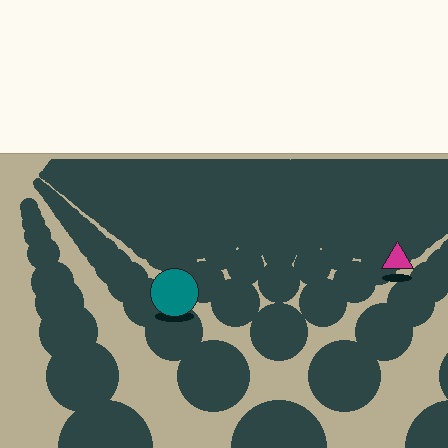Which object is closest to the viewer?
The teal circle is closest. The texture marks near it are larger and more spread out.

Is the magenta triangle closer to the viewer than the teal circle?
No. The teal circle is closer — you can tell from the texture gradient: the ground texture is coarser near it.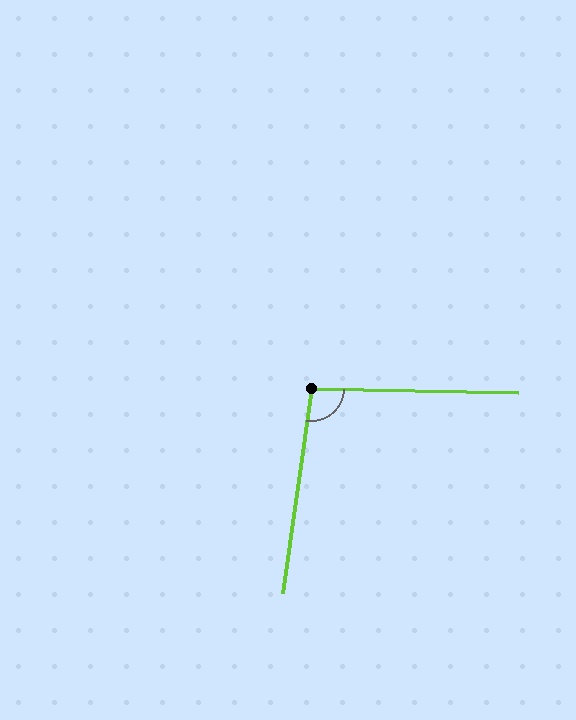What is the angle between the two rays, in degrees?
Approximately 96 degrees.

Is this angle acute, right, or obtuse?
It is obtuse.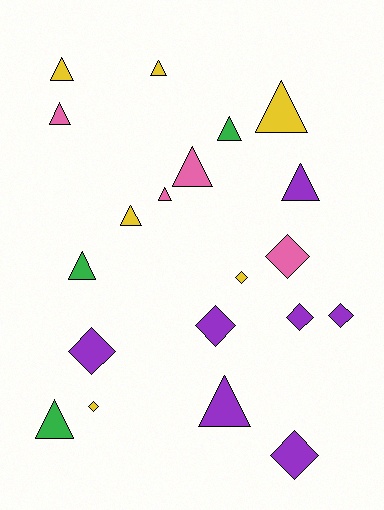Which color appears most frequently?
Purple, with 7 objects.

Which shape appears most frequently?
Triangle, with 12 objects.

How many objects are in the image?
There are 20 objects.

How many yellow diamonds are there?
There are 2 yellow diamonds.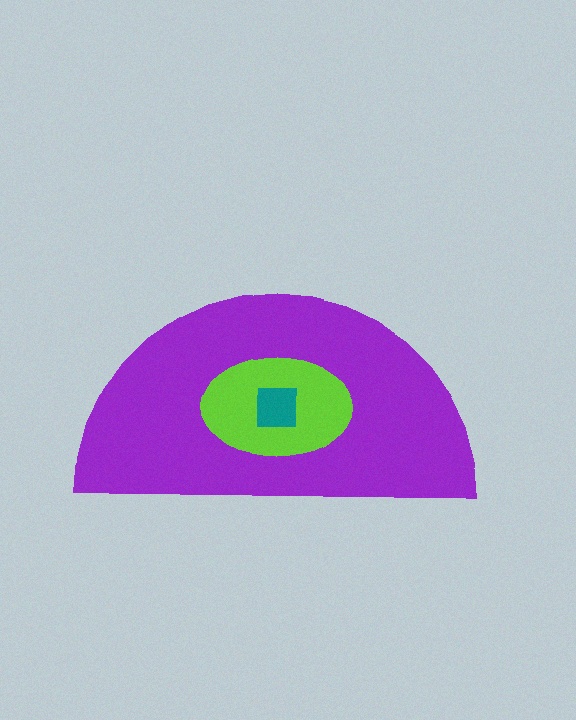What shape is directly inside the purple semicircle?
The lime ellipse.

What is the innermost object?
The teal square.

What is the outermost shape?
The purple semicircle.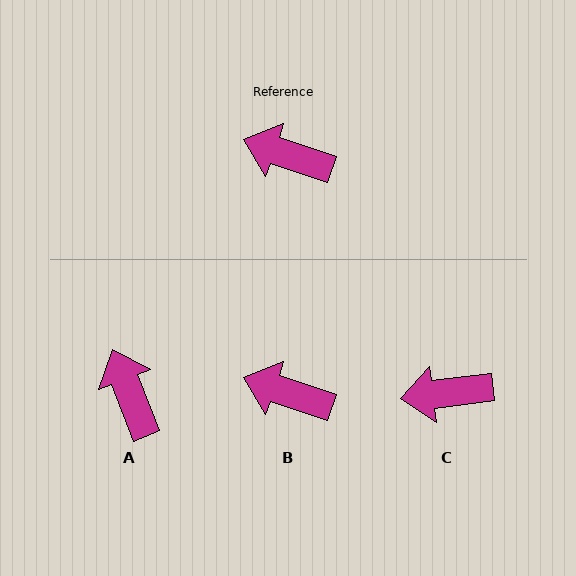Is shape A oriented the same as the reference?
No, it is off by about 50 degrees.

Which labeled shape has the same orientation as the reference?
B.